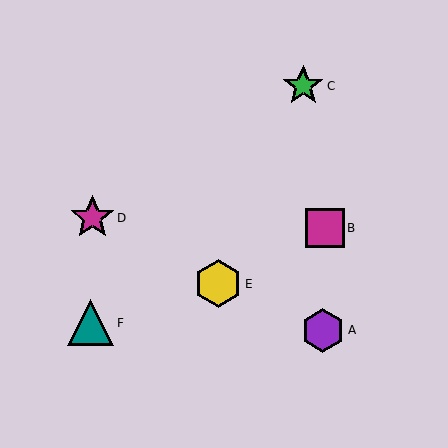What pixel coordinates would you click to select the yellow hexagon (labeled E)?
Click at (218, 284) to select the yellow hexagon E.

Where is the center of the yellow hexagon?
The center of the yellow hexagon is at (218, 284).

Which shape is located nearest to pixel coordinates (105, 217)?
The magenta star (labeled D) at (92, 218) is nearest to that location.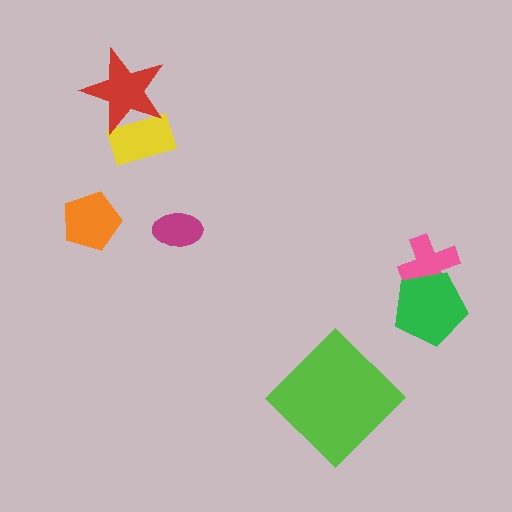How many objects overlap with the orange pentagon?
0 objects overlap with the orange pentagon.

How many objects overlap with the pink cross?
1 object overlaps with the pink cross.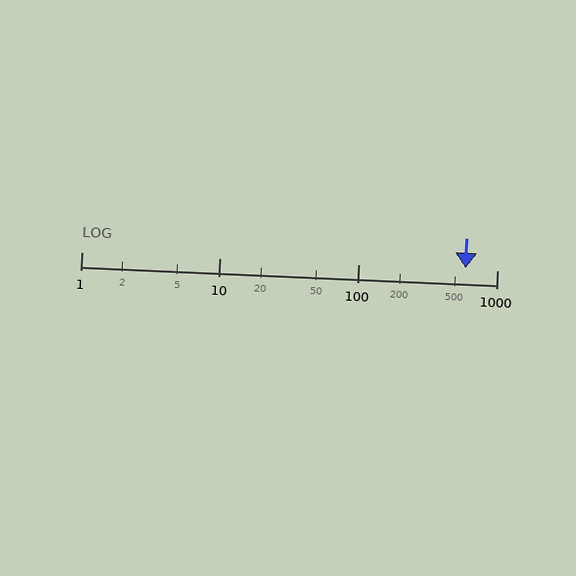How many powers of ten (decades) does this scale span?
The scale spans 3 decades, from 1 to 1000.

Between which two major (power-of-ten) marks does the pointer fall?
The pointer is between 100 and 1000.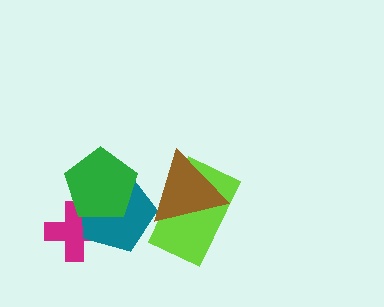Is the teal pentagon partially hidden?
Yes, it is partially covered by another shape.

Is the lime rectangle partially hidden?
Yes, it is partially covered by another shape.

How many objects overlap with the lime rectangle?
2 objects overlap with the lime rectangle.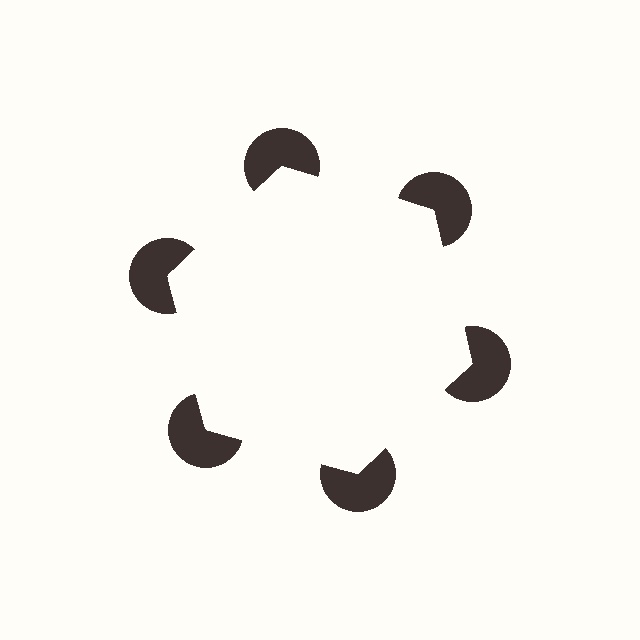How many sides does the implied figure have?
6 sides.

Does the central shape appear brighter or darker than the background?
It typically appears slightly brighter than the background, even though no actual brightness change is drawn.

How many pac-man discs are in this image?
There are 6 — one at each vertex of the illusory hexagon.